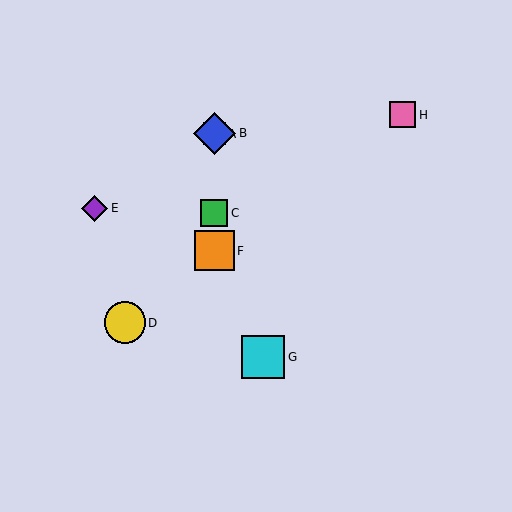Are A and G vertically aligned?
No, A is at x≈214 and G is at x≈263.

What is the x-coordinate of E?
Object E is at x≈95.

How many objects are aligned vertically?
4 objects (A, B, C, F) are aligned vertically.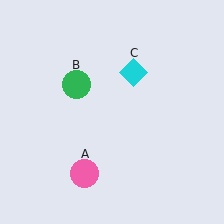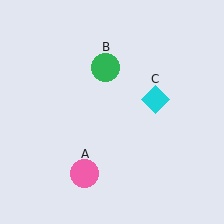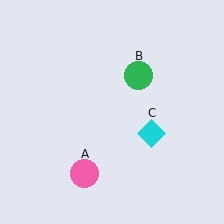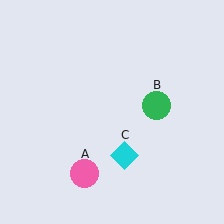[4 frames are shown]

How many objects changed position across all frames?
2 objects changed position: green circle (object B), cyan diamond (object C).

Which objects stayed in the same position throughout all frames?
Pink circle (object A) remained stationary.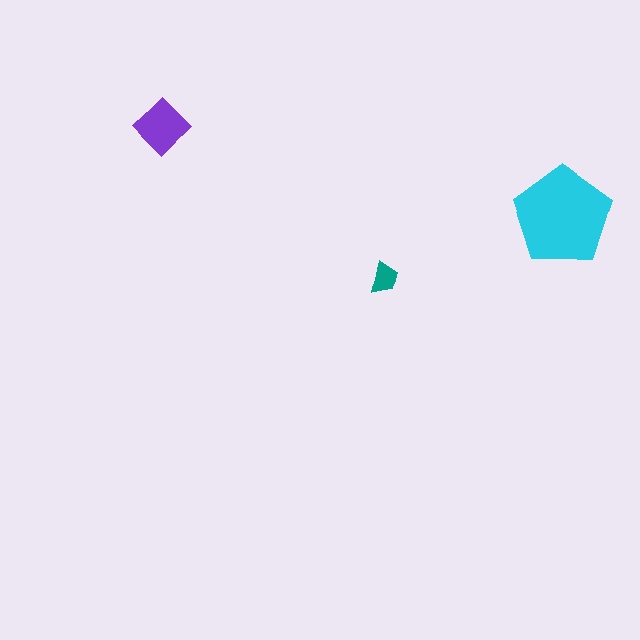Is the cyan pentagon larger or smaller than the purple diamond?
Larger.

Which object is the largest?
The cyan pentagon.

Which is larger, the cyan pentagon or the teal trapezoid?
The cyan pentagon.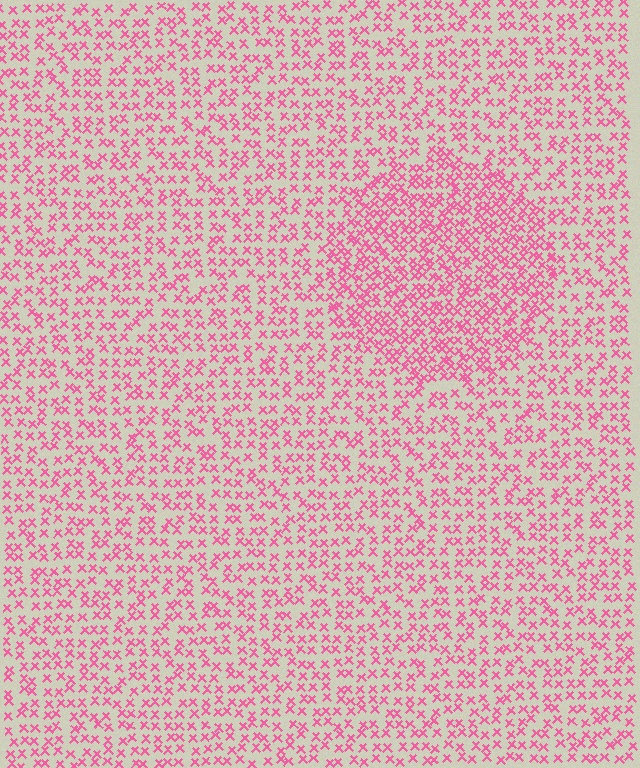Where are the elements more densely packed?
The elements are more densely packed inside the circle boundary.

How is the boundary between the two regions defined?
The boundary is defined by a change in element density (approximately 1.8x ratio). All elements are the same color, size, and shape.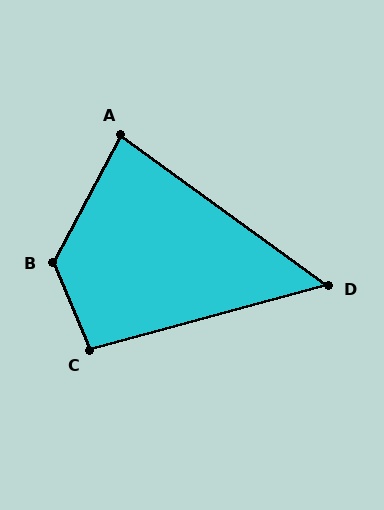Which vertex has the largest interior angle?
B, at approximately 129 degrees.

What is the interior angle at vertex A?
Approximately 82 degrees (acute).